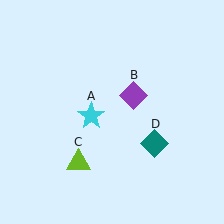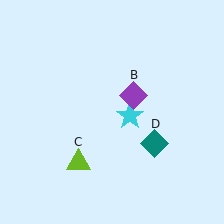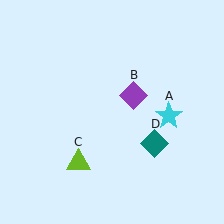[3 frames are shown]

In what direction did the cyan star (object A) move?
The cyan star (object A) moved right.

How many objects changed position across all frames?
1 object changed position: cyan star (object A).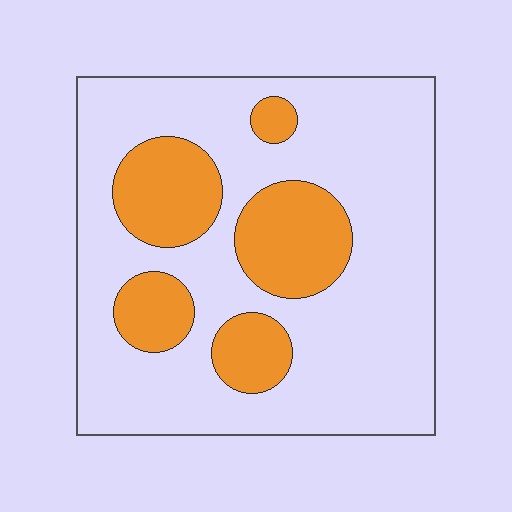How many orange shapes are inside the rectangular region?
5.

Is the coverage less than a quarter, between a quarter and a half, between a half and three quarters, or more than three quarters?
Between a quarter and a half.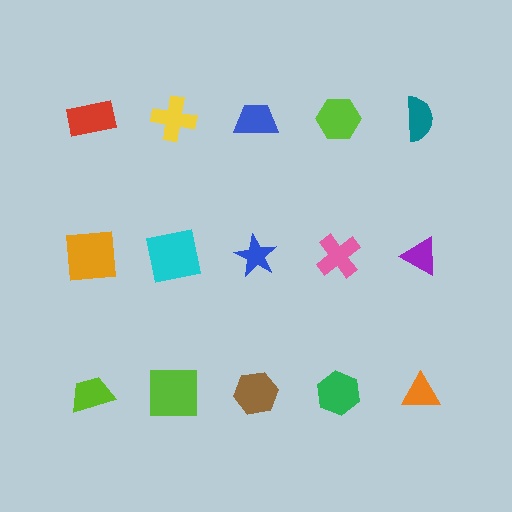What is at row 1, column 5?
A teal semicircle.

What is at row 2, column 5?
A purple triangle.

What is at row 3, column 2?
A lime square.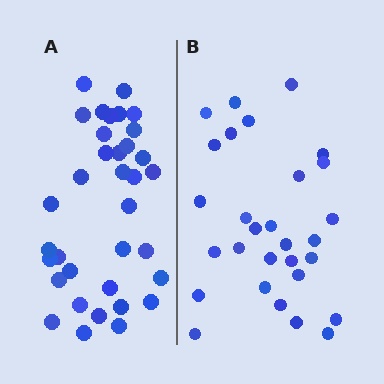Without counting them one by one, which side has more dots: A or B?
Region A (the left region) has more dots.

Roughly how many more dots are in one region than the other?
Region A has about 6 more dots than region B.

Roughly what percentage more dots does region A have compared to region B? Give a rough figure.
About 20% more.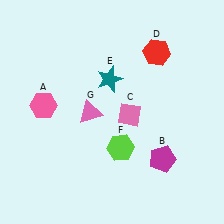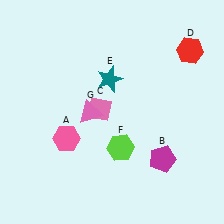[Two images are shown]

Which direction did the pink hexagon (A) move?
The pink hexagon (A) moved down.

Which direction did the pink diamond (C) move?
The pink diamond (C) moved left.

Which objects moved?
The objects that moved are: the pink hexagon (A), the pink diamond (C), the red hexagon (D).